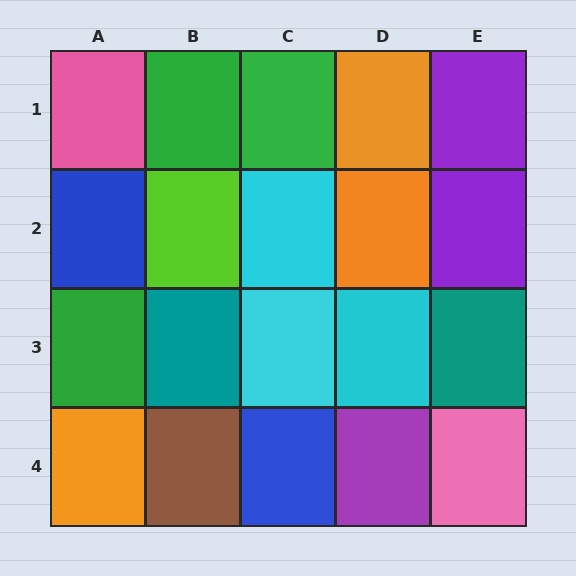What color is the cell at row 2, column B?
Lime.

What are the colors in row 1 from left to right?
Pink, green, green, orange, purple.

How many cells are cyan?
3 cells are cyan.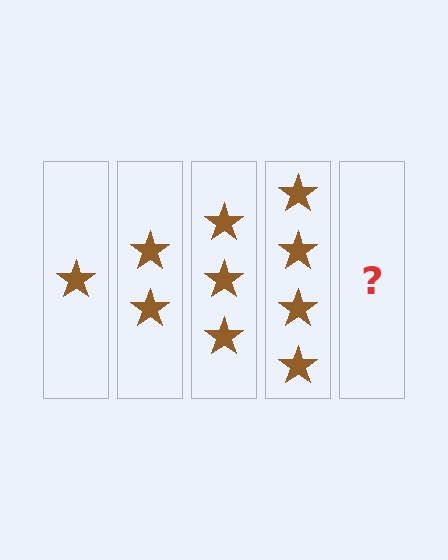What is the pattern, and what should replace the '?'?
The pattern is that each step adds one more star. The '?' should be 5 stars.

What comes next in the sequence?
The next element should be 5 stars.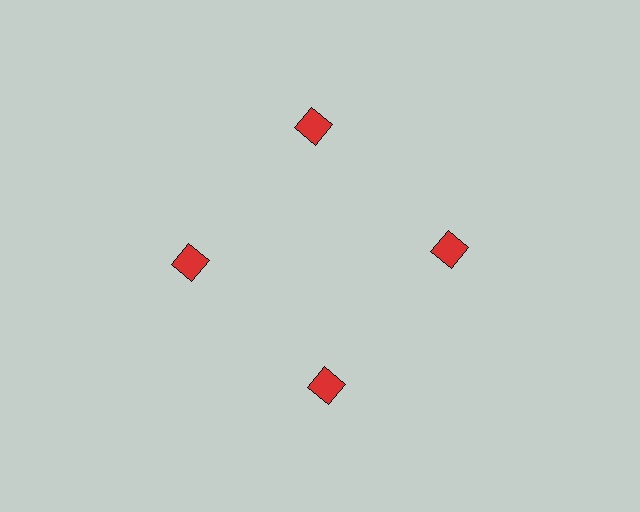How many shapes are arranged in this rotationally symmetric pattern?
There are 4 shapes, arranged in 4 groups of 1.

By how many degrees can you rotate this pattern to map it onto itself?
The pattern maps onto itself every 90 degrees of rotation.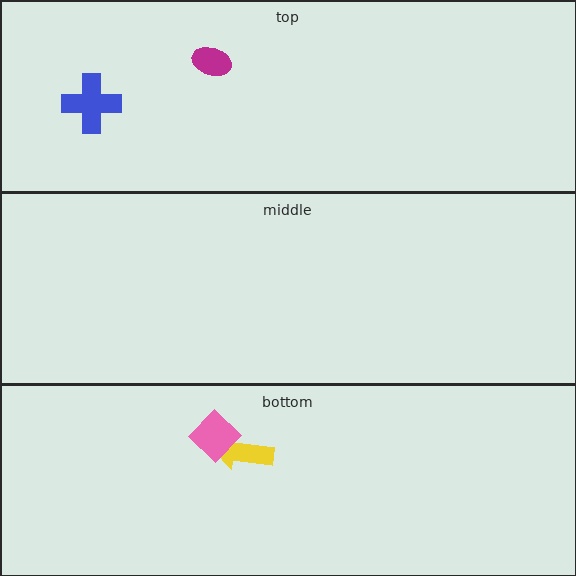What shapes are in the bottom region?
The yellow arrow, the pink diamond.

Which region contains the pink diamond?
The bottom region.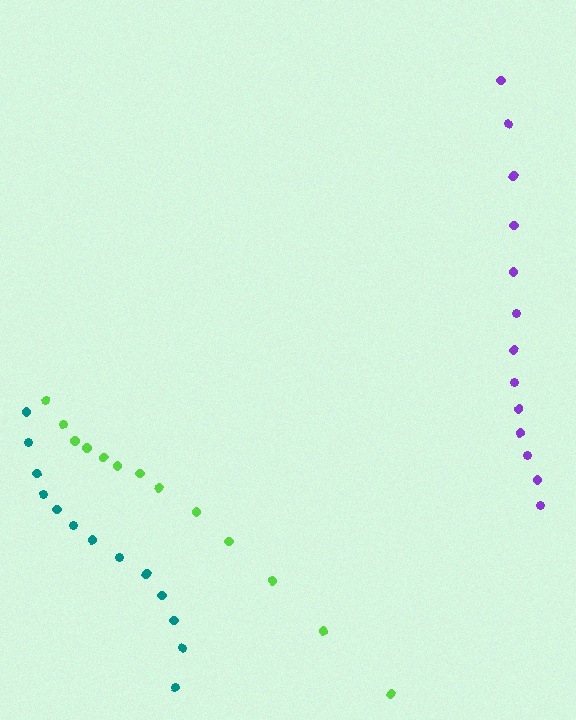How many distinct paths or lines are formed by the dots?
There are 3 distinct paths.